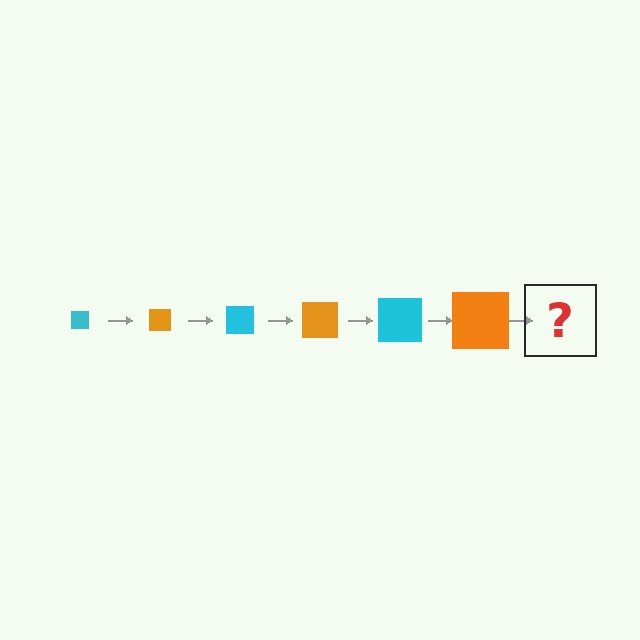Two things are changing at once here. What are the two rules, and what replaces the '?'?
The two rules are that the square grows larger each step and the color cycles through cyan and orange. The '?' should be a cyan square, larger than the previous one.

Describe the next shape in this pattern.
It should be a cyan square, larger than the previous one.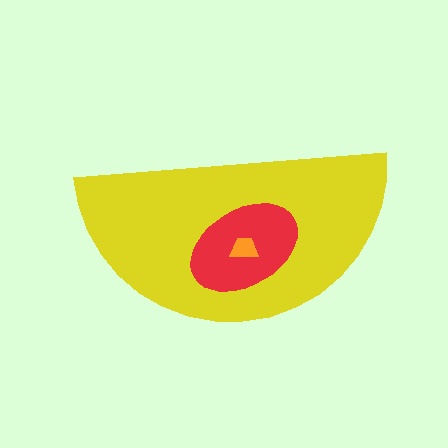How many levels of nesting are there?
3.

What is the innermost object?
The orange trapezoid.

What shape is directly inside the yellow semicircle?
The red ellipse.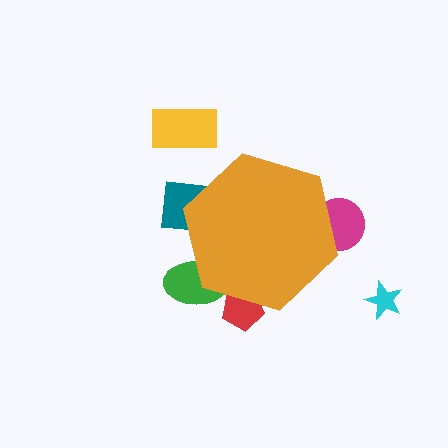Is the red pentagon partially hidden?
Yes, the red pentagon is partially hidden behind the orange hexagon.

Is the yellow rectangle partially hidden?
No, the yellow rectangle is fully visible.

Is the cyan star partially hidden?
No, the cyan star is fully visible.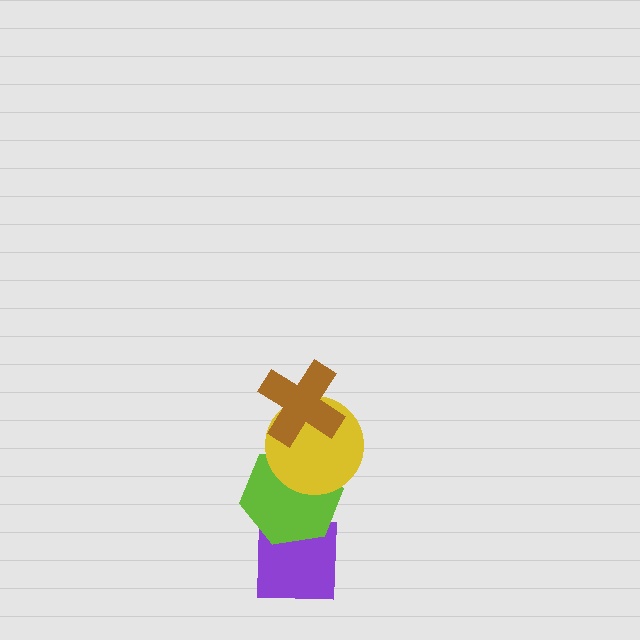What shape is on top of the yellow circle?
The brown cross is on top of the yellow circle.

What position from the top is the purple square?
The purple square is 4th from the top.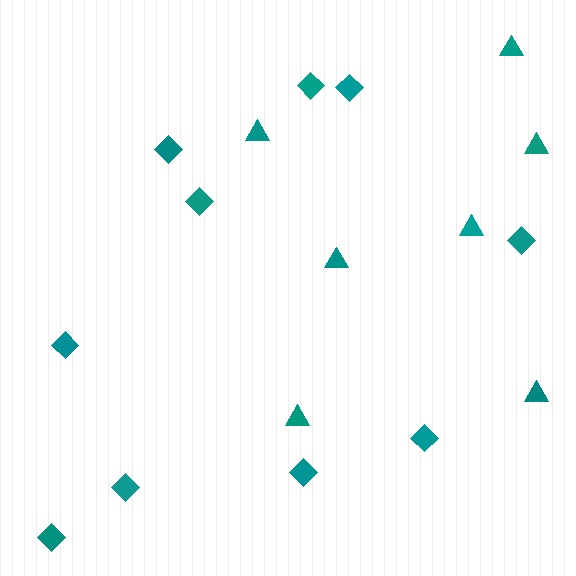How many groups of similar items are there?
There are 2 groups: one group of diamonds (10) and one group of triangles (7).